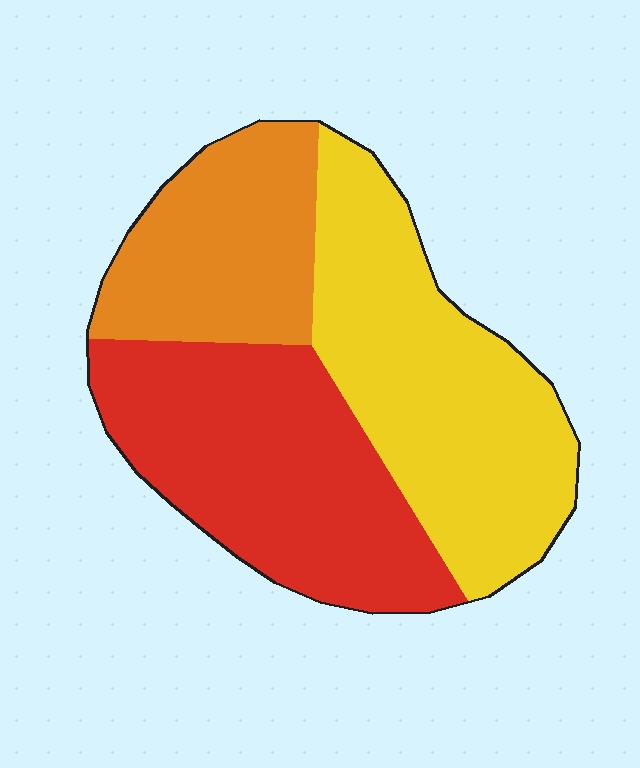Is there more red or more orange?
Red.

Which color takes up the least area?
Orange, at roughly 25%.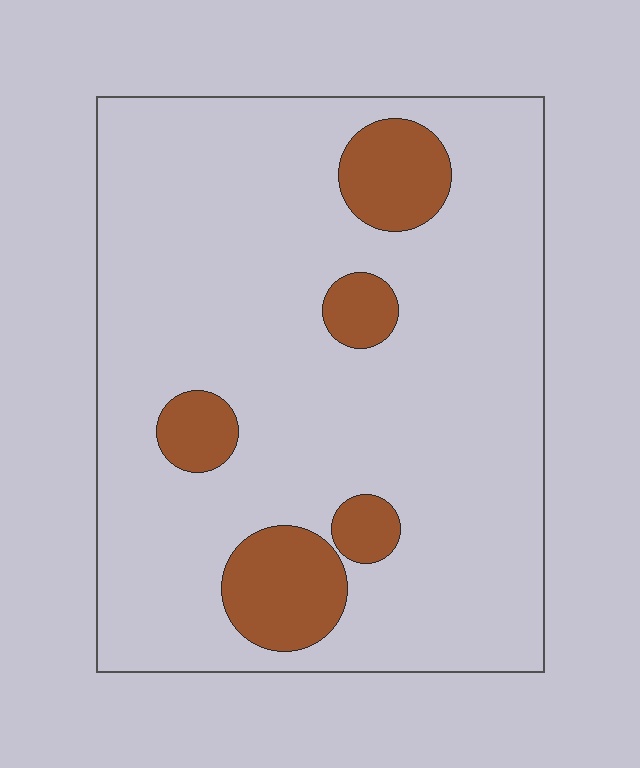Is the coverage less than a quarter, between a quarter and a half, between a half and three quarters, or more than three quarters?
Less than a quarter.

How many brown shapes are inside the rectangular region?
5.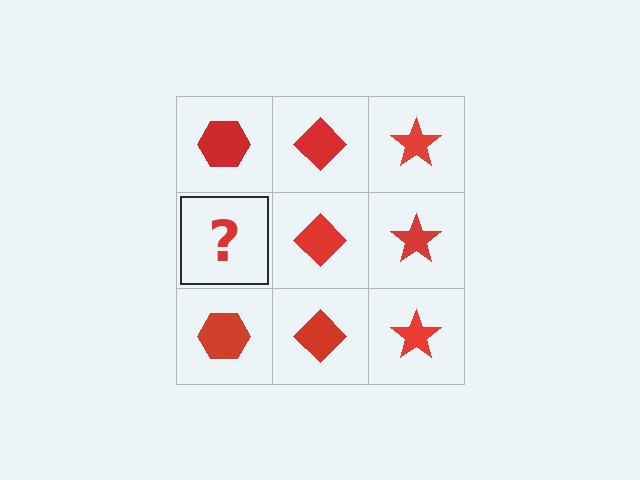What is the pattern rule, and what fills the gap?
The rule is that each column has a consistent shape. The gap should be filled with a red hexagon.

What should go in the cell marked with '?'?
The missing cell should contain a red hexagon.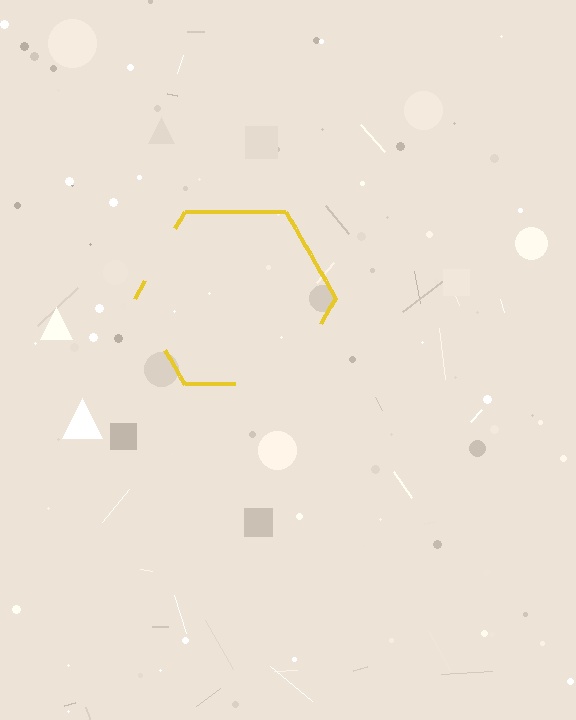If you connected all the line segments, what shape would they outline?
They would outline a hexagon.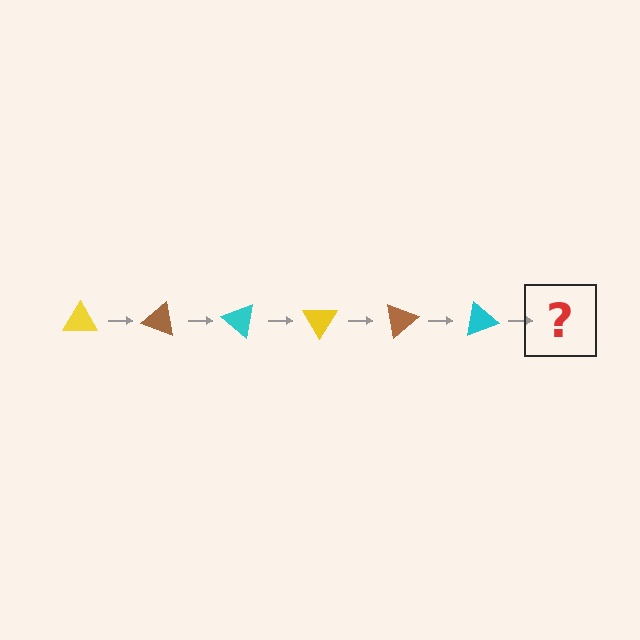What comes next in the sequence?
The next element should be a yellow triangle, rotated 120 degrees from the start.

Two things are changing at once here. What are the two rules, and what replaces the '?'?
The two rules are that it rotates 20 degrees each step and the color cycles through yellow, brown, and cyan. The '?' should be a yellow triangle, rotated 120 degrees from the start.